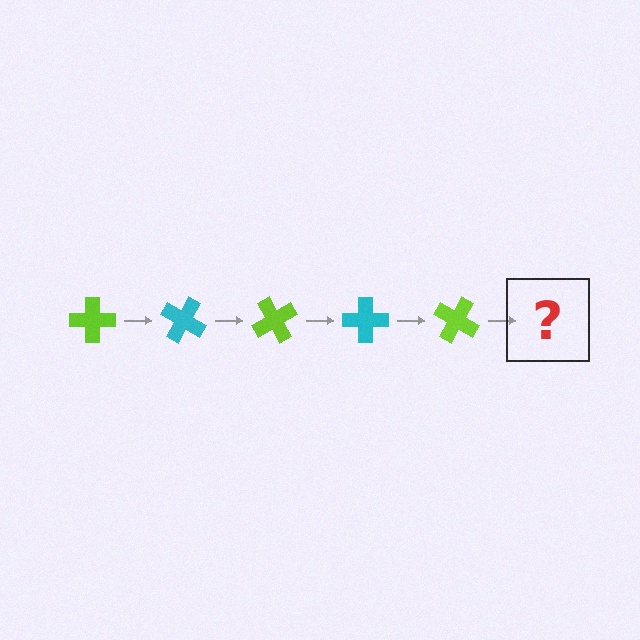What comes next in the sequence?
The next element should be a cyan cross, rotated 150 degrees from the start.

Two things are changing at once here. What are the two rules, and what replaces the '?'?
The two rules are that it rotates 30 degrees each step and the color cycles through lime and cyan. The '?' should be a cyan cross, rotated 150 degrees from the start.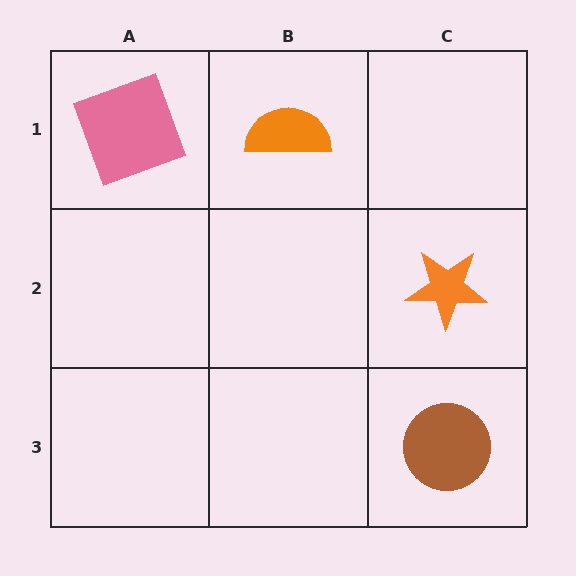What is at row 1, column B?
An orange semicircle.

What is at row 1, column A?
A pink square.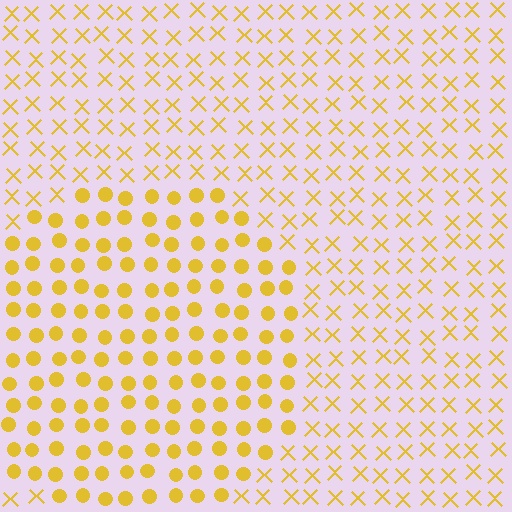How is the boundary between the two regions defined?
The boundary is defined by a change in element shape: circles inside vs. X marks outside. All elements share the same color and spacing.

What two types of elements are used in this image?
The image uses circles inside the circle region and X marks outside it.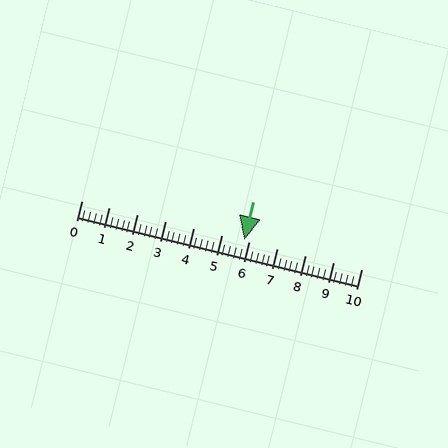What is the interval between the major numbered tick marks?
The major tick marks are spaced 1 units apart.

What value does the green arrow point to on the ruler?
The green arrow points to approximately 5.8.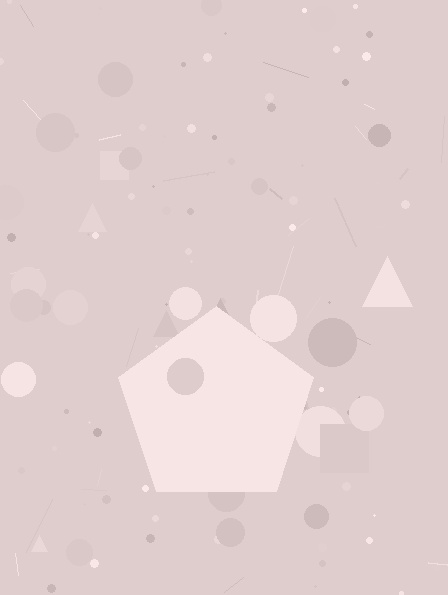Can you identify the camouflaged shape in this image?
The camouflaged shape is a pentagon.